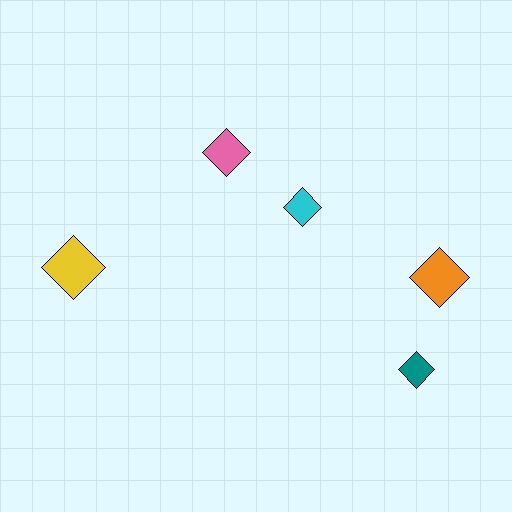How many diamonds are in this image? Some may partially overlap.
There are 5 diamonds.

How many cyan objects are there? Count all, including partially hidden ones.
There is 1 cyan object.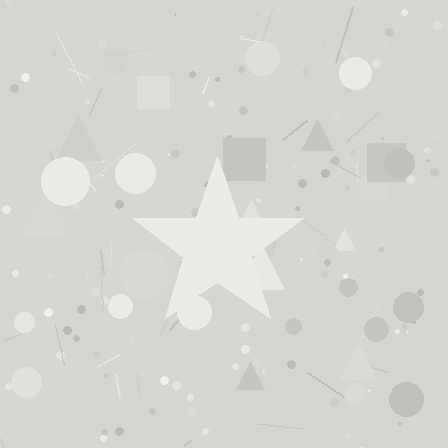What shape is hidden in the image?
A star is hidden in the image.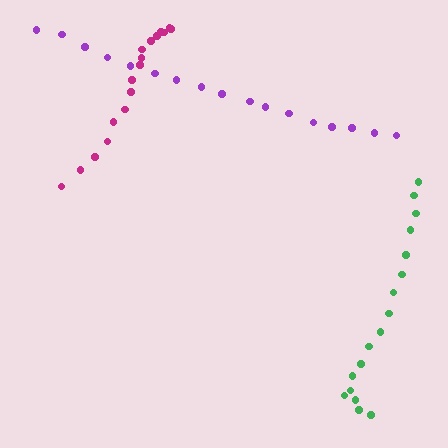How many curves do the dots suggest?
There are 3 distinct paths.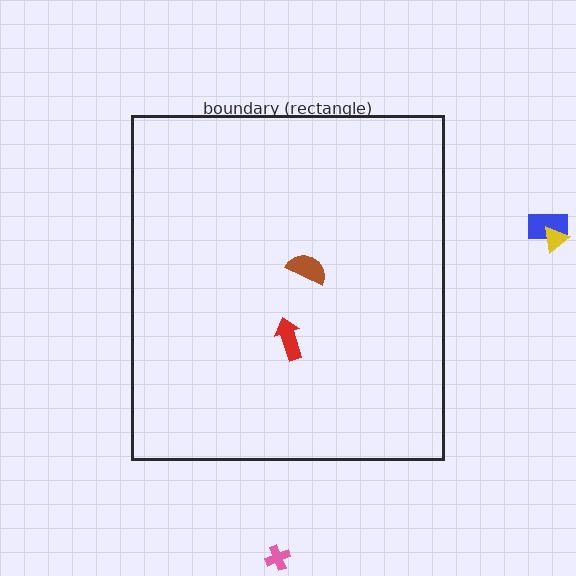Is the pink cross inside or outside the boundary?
Outside.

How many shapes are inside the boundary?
2 inside, 3 outside.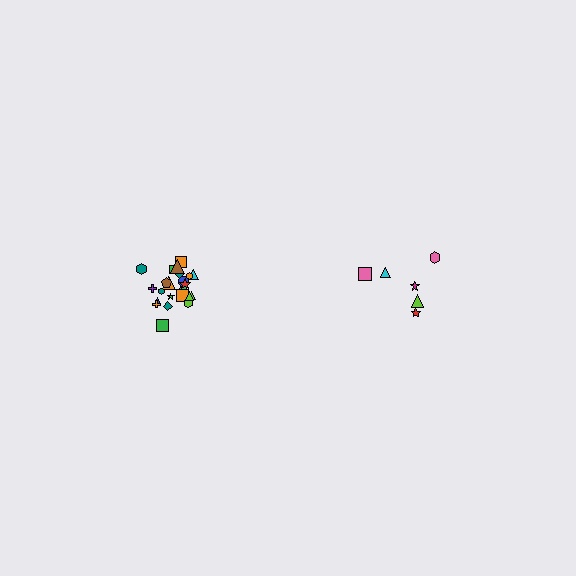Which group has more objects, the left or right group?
The left group.